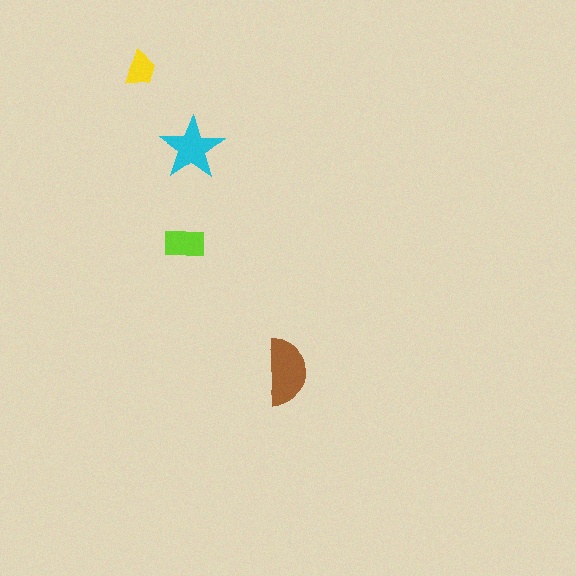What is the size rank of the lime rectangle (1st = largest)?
3rd.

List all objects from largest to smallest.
The brown semicircle, the cyan star, the lime rectangle, the yellow trapezoid.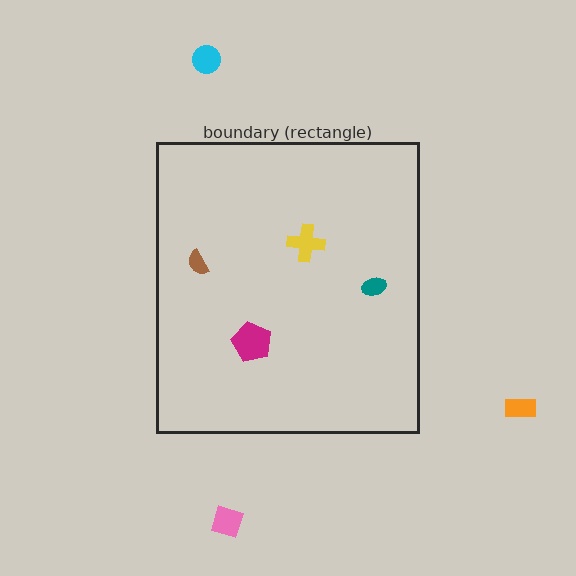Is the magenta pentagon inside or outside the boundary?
Inside.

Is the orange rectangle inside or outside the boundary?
Outside.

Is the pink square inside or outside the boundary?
Outside.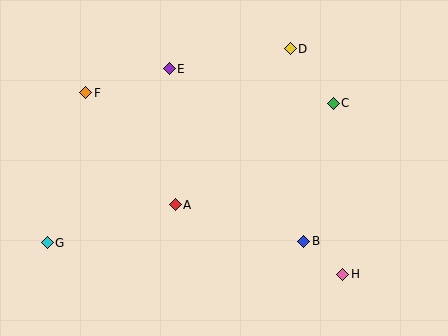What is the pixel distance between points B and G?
The distance between B and G is 257 pixels.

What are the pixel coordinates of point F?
Point F is at (85, 93).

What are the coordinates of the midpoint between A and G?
The midpoint between A and G is at (111, 224).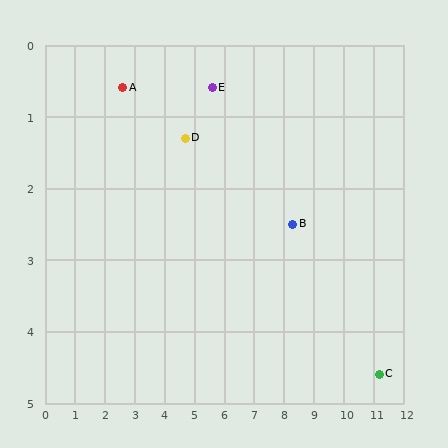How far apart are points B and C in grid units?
Points B and C are about 3.6 grid units apart.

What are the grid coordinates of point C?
Point C is at approximately (11.2, 4.6).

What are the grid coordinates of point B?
Point B is at approximately (8.3, 2.5).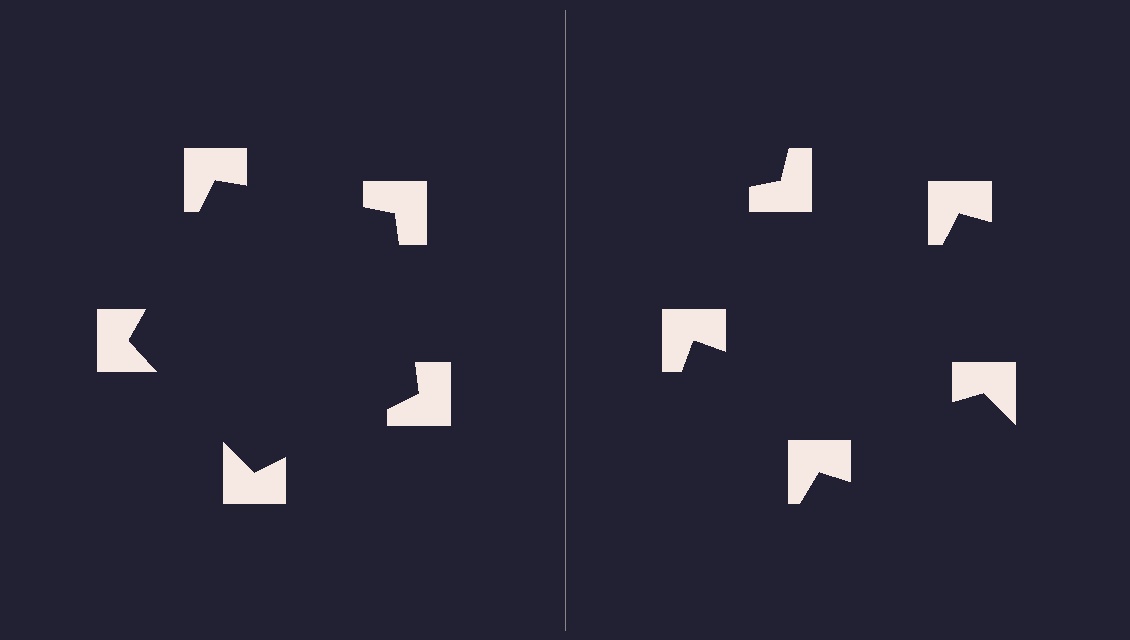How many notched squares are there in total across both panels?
10 — 5 on each side.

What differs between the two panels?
The notched squares are positioned identically on both sides; only the wedge orientations differ. On the left they align to a pentagon; on the right they are misaligned.